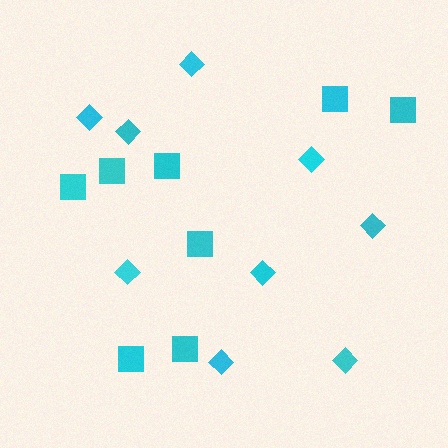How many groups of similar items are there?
There are 2 groups: one group of diamonds (9) and one group of squares (8).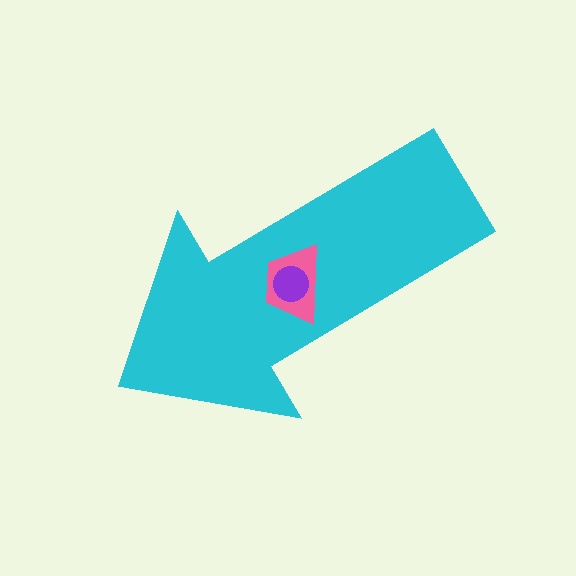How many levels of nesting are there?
3.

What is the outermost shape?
The cyan arrow.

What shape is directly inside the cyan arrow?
The pink trapezoid.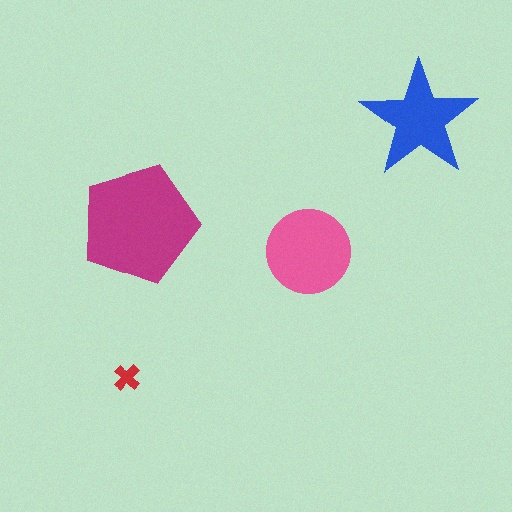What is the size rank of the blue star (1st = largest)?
3rd.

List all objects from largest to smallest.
The magenta pentagon, the pink circle, the blue star, the red cross.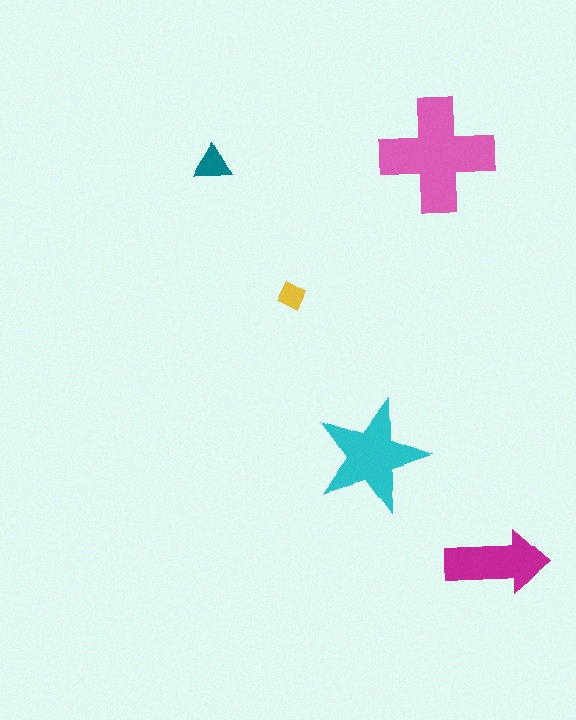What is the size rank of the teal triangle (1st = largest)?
4th.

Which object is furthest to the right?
The magenta arrow is rightmost.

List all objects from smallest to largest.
The yellow diamond, the teal triangle, the magenta arrow, the cyan star, the pink cross.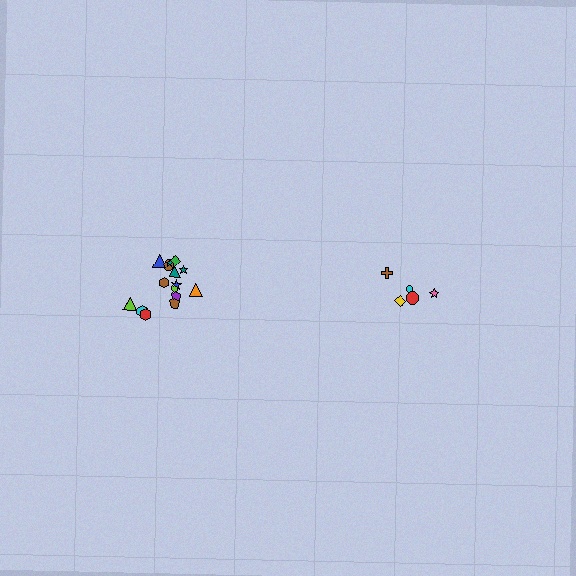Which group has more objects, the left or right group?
The left group.